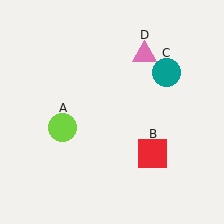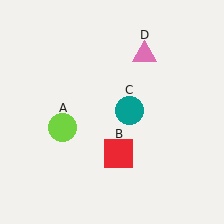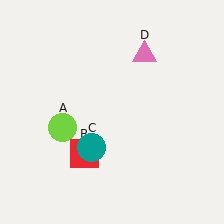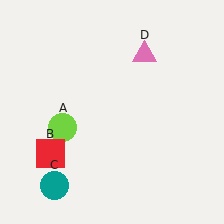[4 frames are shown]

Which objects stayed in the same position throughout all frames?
Lime circle (object A) and pink triangle (object D) remained stationary.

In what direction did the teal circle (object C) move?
The teal circle (object C) moved down and to the left.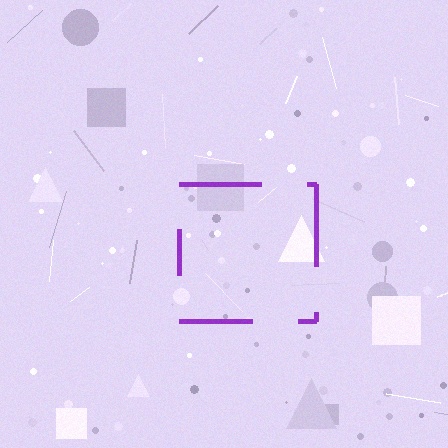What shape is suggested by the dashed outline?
The dashed outline suggests a square.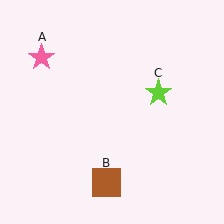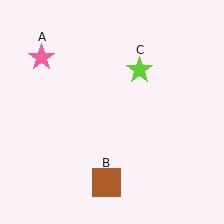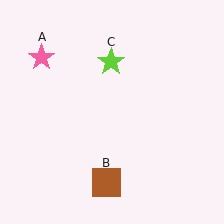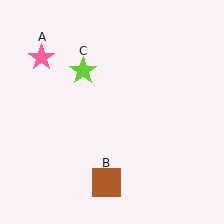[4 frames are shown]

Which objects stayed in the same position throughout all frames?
Pink star (object A) and brown square (object B) remained stationary.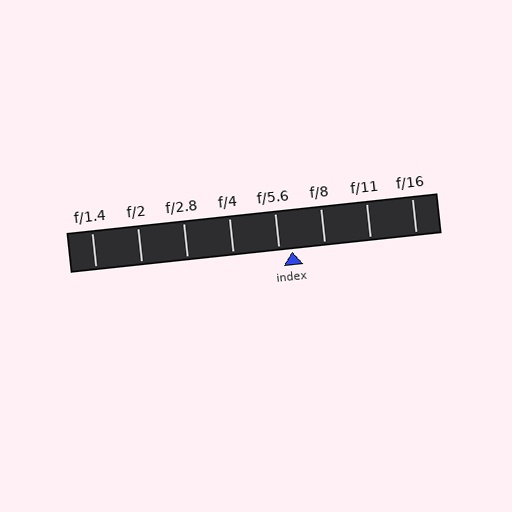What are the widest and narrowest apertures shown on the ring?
The widest aperture shown is f/1.4 and the narrowest is f/16.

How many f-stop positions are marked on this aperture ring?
There are 8 f-stop positions marked.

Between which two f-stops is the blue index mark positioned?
The index mark is between f/5.6 and f/8.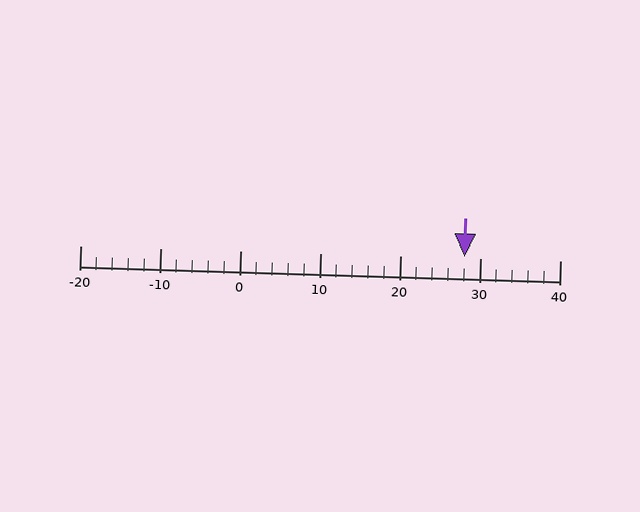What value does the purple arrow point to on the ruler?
The purple arrow points to approximately 28.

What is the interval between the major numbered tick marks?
The major tick marks are spaced 10 units apart.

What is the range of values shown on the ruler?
The ruler shows values from -20 to 40.